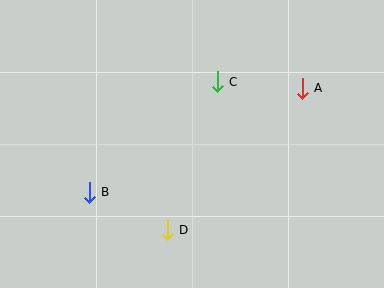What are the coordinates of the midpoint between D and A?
The midpoint between D and A is at (235, 159).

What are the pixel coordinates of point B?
Point B is at (89, 192).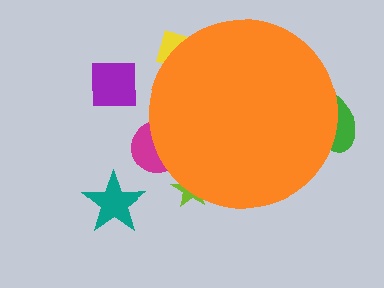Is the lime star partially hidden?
Yes, the lime star is partially hidden behind the orange circle.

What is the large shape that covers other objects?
An orange circle.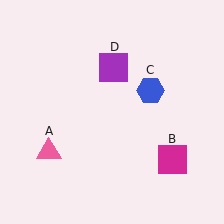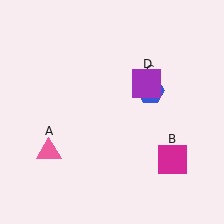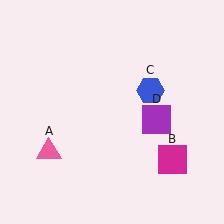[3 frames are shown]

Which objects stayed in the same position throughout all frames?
Pink triangle (object A) and magenta square (object B) and blue hexagon (object C) remained stationary.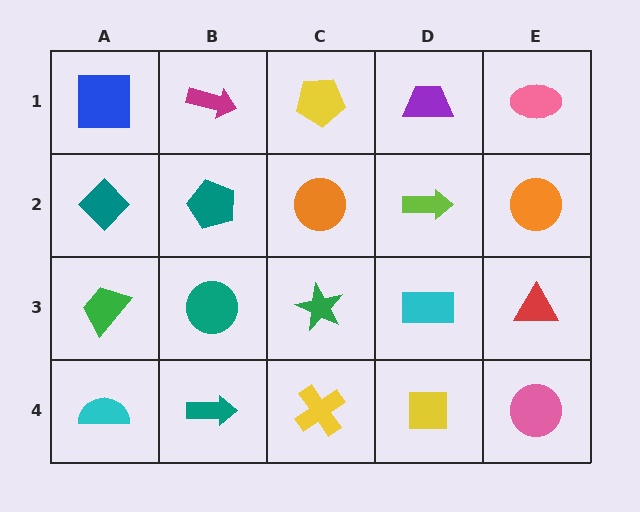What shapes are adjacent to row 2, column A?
A blue square (row 1, column A), a green trapezoid (row 3, column A), a teal pentagon (row 2, column B).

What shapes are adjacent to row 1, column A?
A teal diamond (row 2, column A), a magenta arrow (row 1, column B).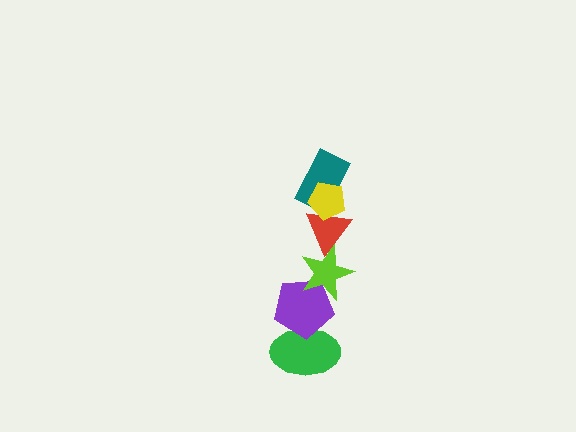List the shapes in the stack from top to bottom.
From top to bottom: the yellow pentagon, the teal rectangle, the red triangle, the lime star, the purple pentagon, the green ellipse.